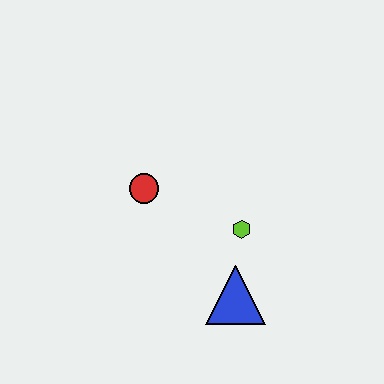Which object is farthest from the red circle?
The blue triangle is farthest from the red circle.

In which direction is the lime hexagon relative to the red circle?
The lime hexagon is to the right of the red circle.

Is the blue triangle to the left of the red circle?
No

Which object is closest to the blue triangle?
The lime hexagon is closest to the blue triangle.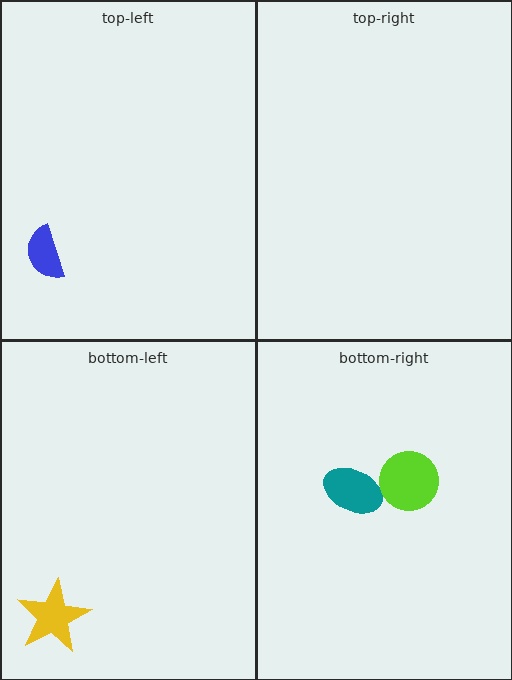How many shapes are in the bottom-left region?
1.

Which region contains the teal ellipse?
The bottom-right region.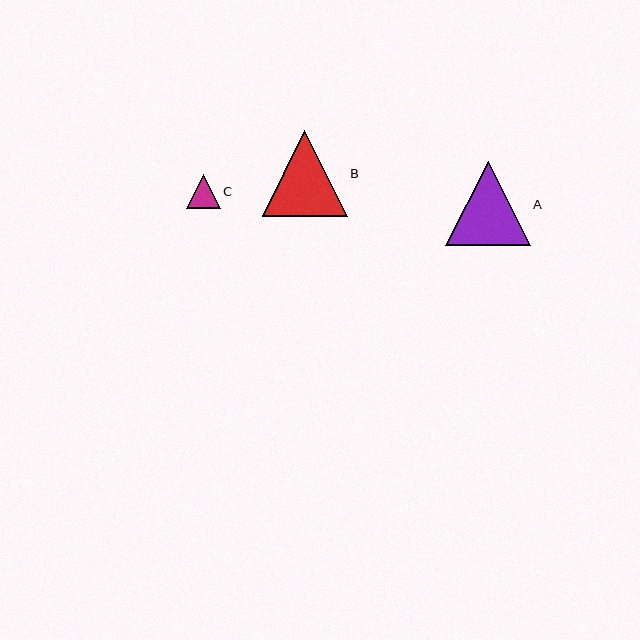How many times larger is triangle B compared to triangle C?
Triangle B is approximately 2.5 times the size of triangle C.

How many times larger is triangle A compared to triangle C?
Triangle A is approximately 2.5 times the size of triangle C.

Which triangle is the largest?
Triangle B is the largest with a size of approximately 85 pixels.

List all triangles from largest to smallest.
From largest to smallest: B, A, C.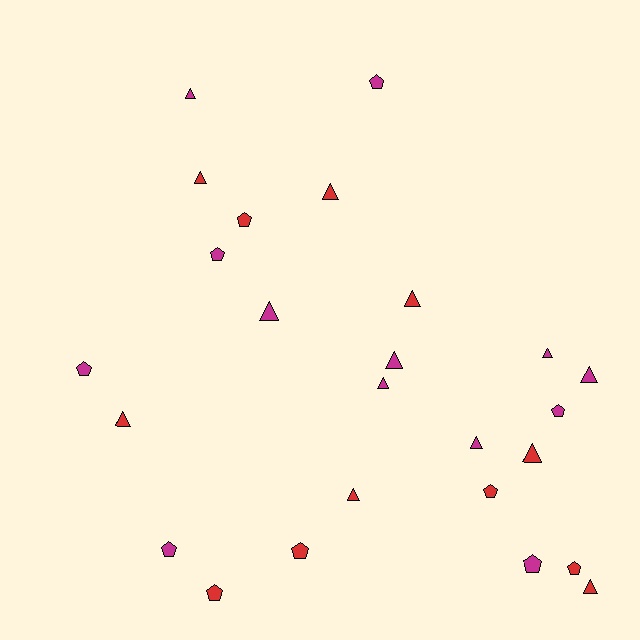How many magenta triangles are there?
There are 7 magenta triangles.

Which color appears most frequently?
Magenta, with 13 objects.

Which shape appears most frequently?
Triangle, with 14 objects.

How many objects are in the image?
There are 25 objects.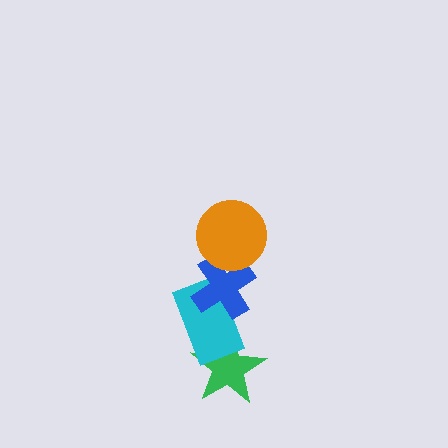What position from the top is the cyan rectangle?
The cyan rectangle is 3rd from the top.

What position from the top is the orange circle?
The orange circle is 1st from the top.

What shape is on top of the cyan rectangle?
The blue cross is on top of the cyan rectangle.